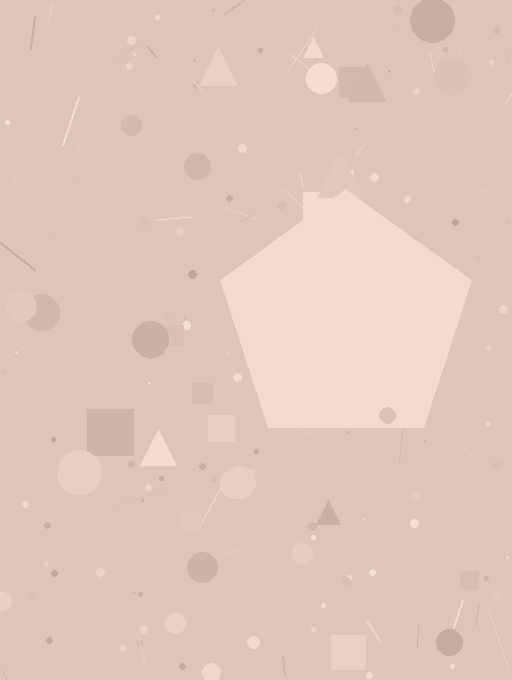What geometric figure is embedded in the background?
A pentagon is embedded in the background.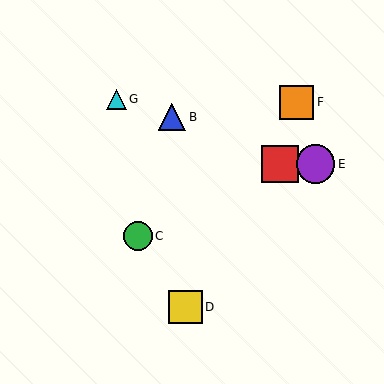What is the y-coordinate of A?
Object A is at y≈164.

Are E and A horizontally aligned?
Yes, both are at y≈164.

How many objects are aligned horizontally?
2 objects (A, E) are aligned horizontally.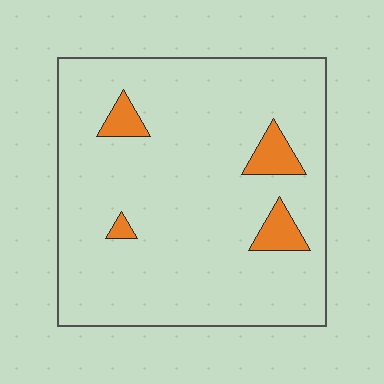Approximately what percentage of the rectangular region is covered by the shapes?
Approximately 10%.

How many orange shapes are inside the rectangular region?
4.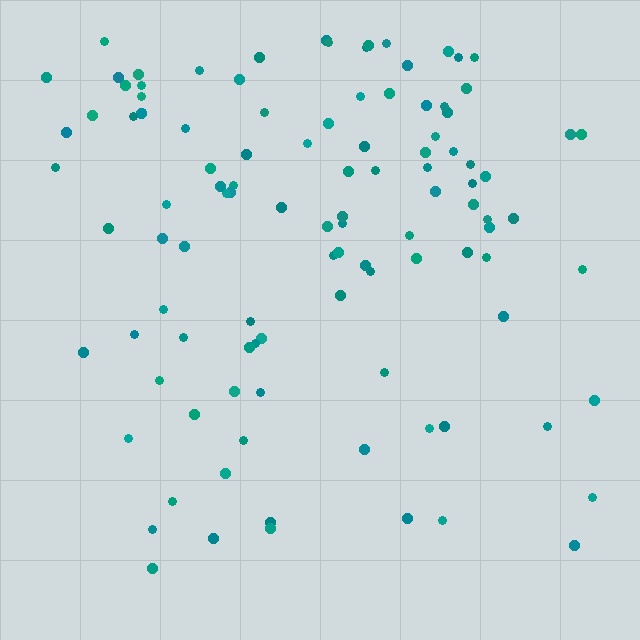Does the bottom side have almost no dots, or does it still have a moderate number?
Still a moderate number, just noticeably fewer than the top.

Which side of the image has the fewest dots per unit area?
The bottom.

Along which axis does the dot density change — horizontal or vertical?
Vertical.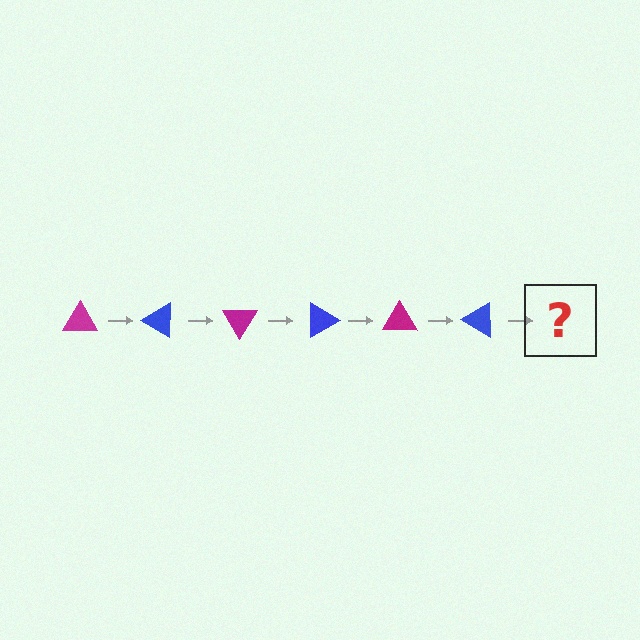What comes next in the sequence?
The next element should be a magenta triangle, rotated 180 degrees from the start.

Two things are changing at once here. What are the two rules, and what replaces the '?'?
The two rules are that it rotates 30 degrees each step and the color cycles through magenta and blue. The '?' should be a magenta triangle, rotated 180 degrees from the start.